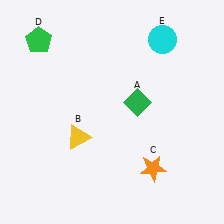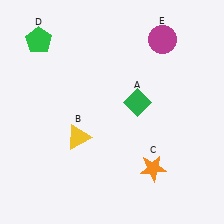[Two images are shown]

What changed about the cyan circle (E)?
In Image 1, E is cyan. In Image 2, it changed to magenta.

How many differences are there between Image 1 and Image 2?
There is 1 difference between the two images.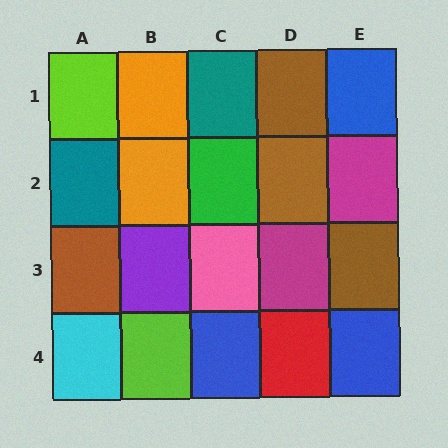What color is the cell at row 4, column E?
Blue.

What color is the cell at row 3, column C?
Pink.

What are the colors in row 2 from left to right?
Teal, orange, green, brown, magenta.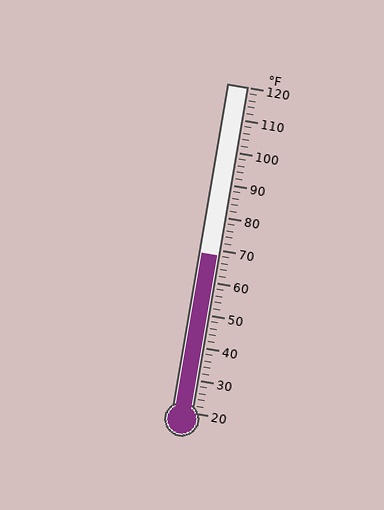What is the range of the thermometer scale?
The thermometer scale ranges from 20°F to 120°F.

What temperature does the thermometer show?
The thermometer shows approximately 68°F.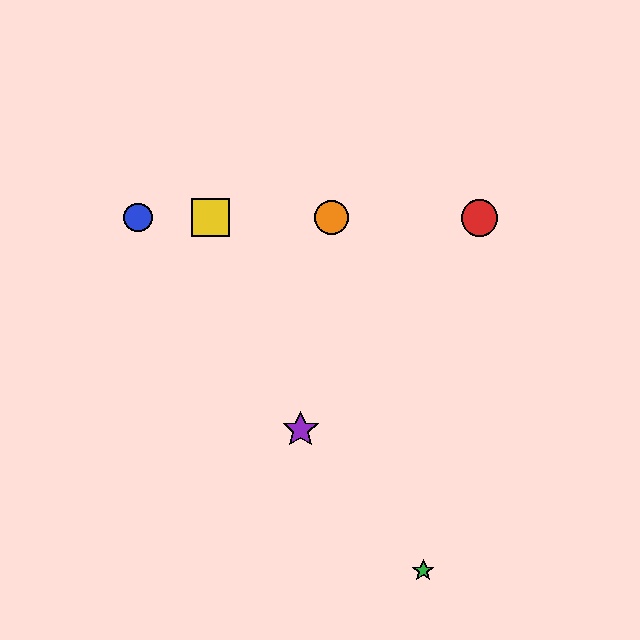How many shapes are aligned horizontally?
4 shapes (the red circle, the blue circle, the yellow square, the orange circle) are aligned horizontally.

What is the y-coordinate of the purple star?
The purple star is at y≈430.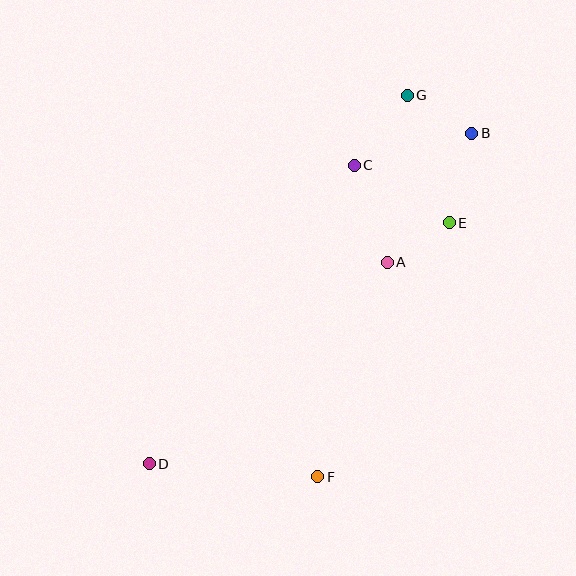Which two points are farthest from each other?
Points B and D are farthest from each other.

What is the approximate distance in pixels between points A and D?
The distance between A and D is approximately 312 pixels.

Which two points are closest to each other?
Points A and E are closest to each other.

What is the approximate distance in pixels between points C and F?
The distance between C and F is approximately 313 pixels.